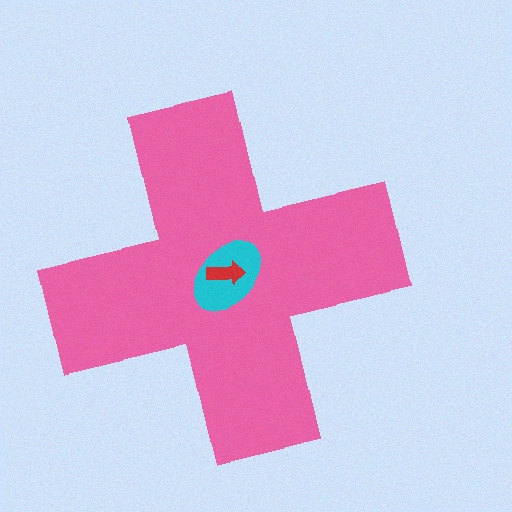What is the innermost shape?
The red arrow.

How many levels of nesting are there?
3.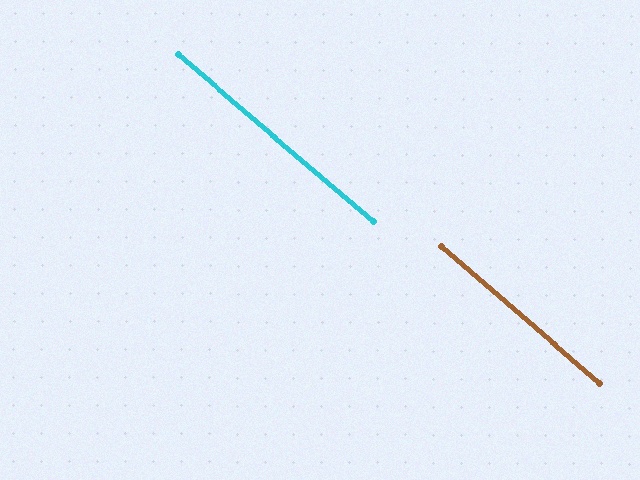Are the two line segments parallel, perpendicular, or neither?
Parallel — their directions differ by only 0.7°.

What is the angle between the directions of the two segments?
Approximately 1 degree.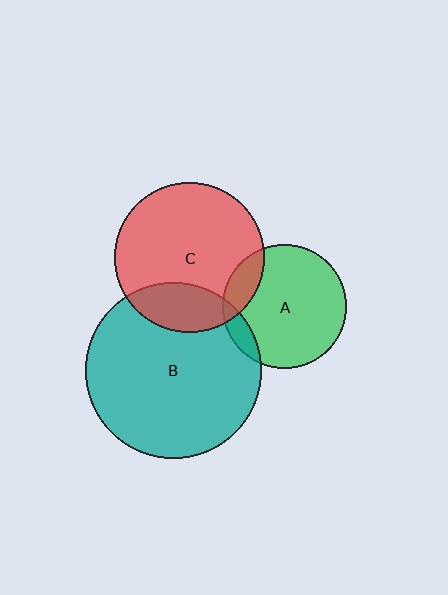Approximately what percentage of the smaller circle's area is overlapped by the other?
Approximately 20%.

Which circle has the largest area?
Circle B (teal).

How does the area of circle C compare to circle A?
Approximately 1.5 times.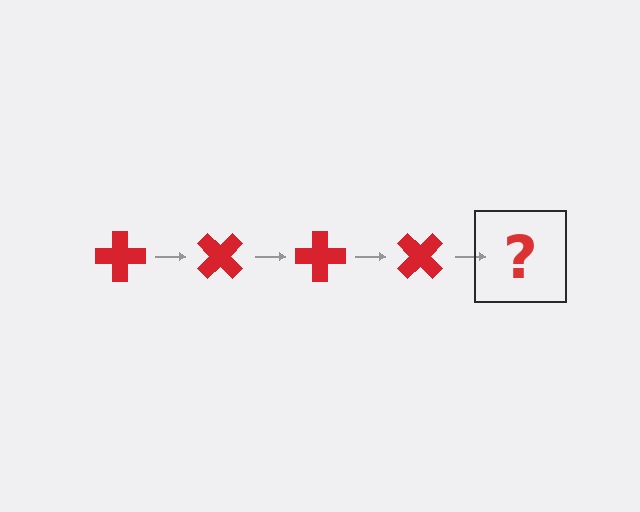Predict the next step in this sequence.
The next step is a red cross rotated 180 degrees.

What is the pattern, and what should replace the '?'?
The pattern is that the cross rotates 45 degrees each step. The '?' should be a red cross rotated 180 degrees.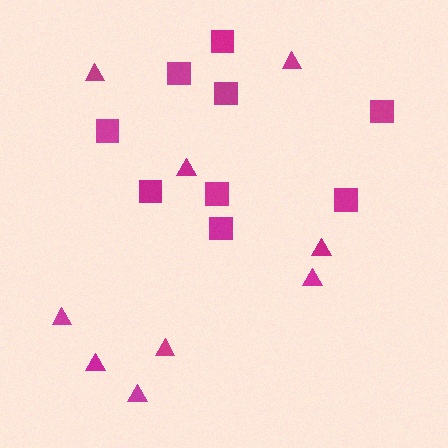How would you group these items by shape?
There are 2 groups: one group of squares (9) and one group of triangles (9).